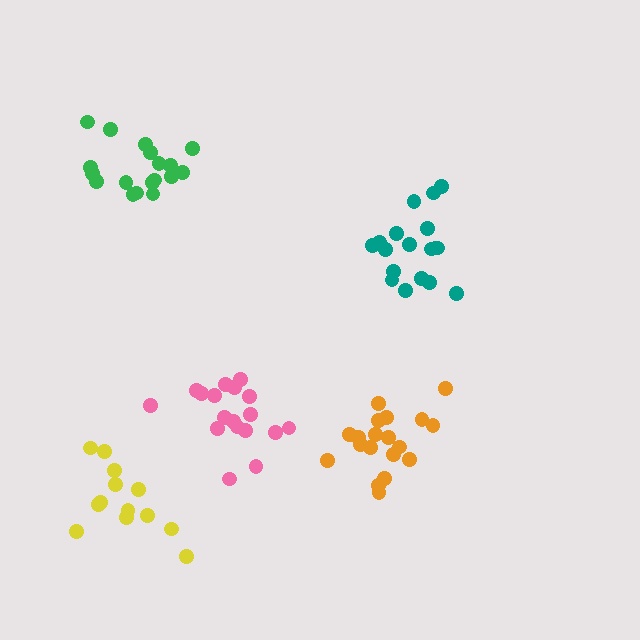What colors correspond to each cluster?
The clusters are colored: pink, teal, orange, yellow, green.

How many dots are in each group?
Group 1: 18 dots, Group 2: 18 dots, Group 3: 19 dots, Group 4: 13 dots, Group 5: 18 dots (86 total).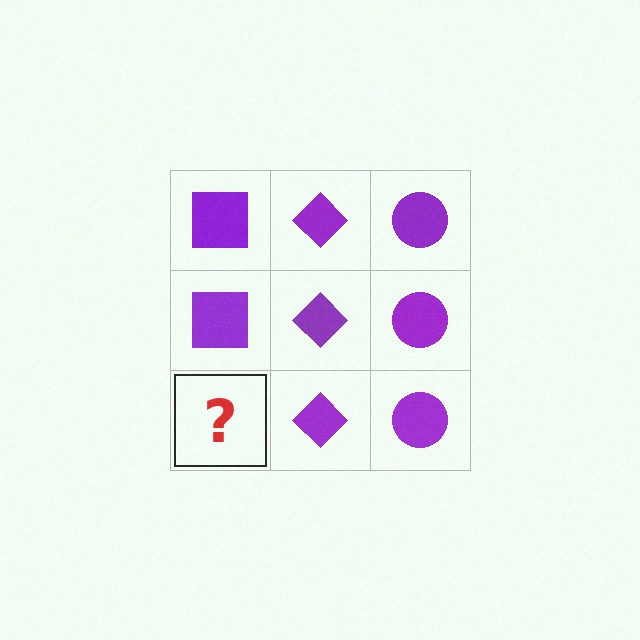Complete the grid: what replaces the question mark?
The question mark should be replaced with a purple square.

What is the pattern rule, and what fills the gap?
The rule is that each column has a consistent shape. The gap should be filled with a purple square.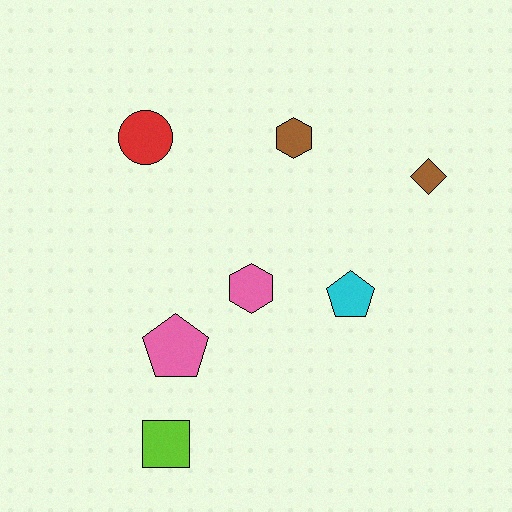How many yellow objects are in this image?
There are no yellow objects.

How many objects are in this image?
There are 7 objects.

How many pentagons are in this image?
There are 2 pentagons.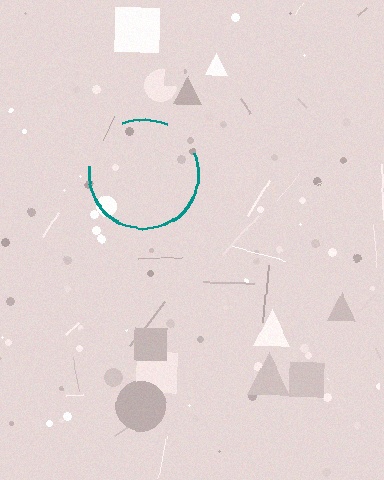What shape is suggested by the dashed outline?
The dashed outline suggests a circle.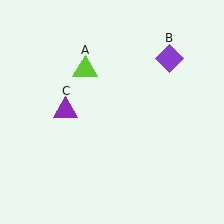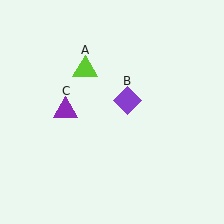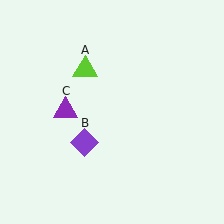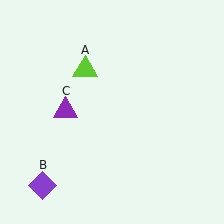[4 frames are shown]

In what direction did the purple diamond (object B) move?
The purple diamond (object B) moved down and to the left.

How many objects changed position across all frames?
1 object changed position: purple diamond (object B).